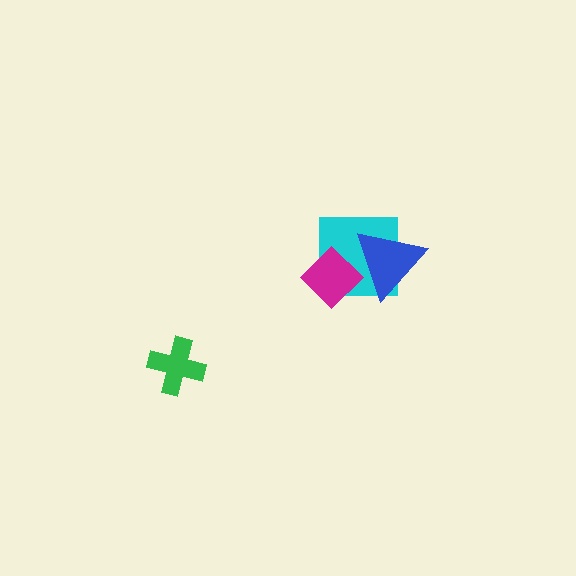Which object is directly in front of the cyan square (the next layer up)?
The blue triangle is directly in front of the cyan square.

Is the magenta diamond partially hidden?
No, no other shape covers it.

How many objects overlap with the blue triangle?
2 objects overlap with the blue triangle.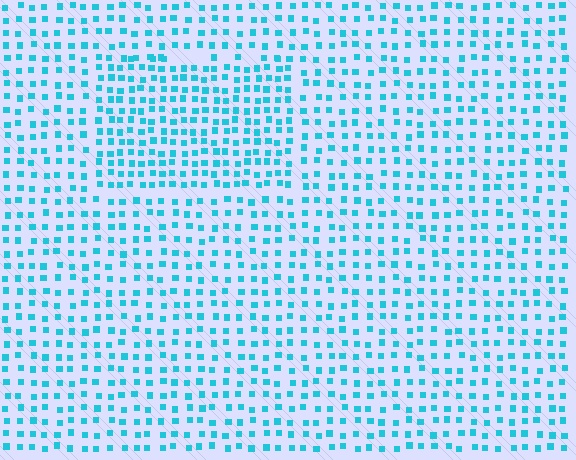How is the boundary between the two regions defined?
The boundary is defined by a change in element density (approximately 1.5x ratio). All elements are the same color, size, and shape.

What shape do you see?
I see a rectangle.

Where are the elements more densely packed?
The elements are more densely packed inside the rectangle boundary.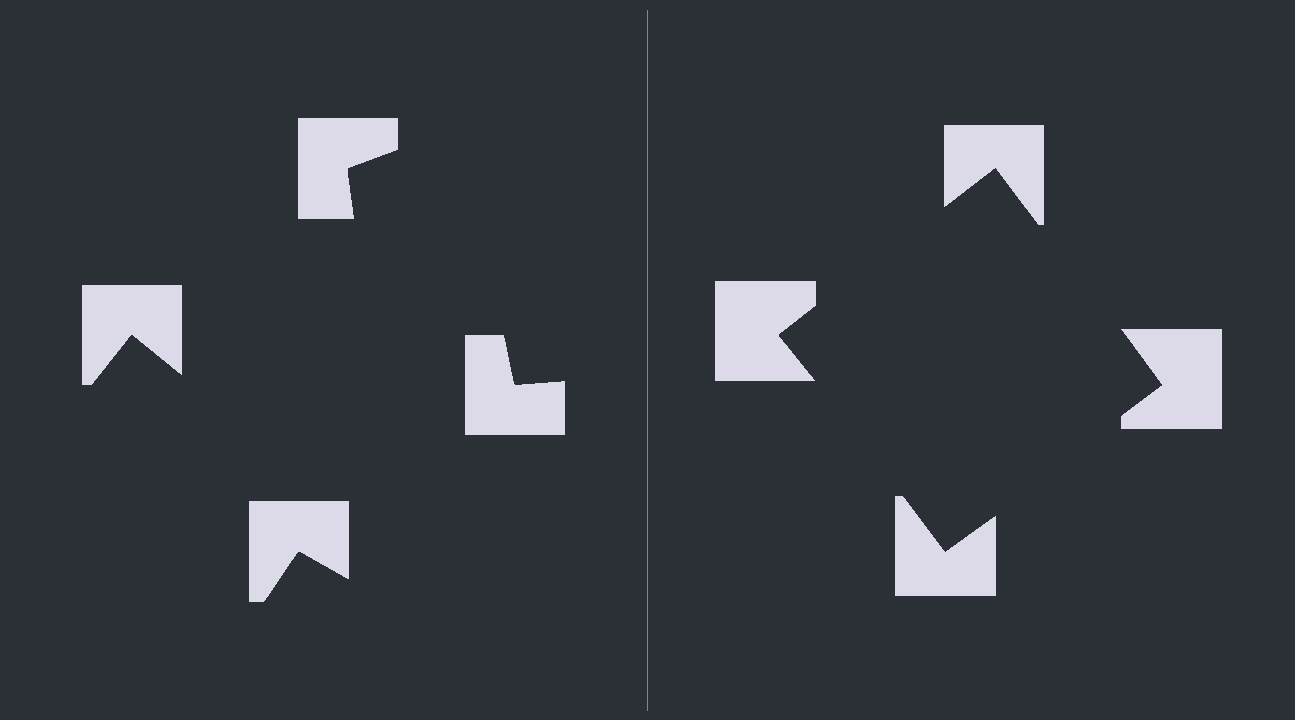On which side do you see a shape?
An illusory square appears on the right side. On the left side the wedge cuts are rotated, so no coherent shape forms.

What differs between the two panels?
The notched squares are positioned identically on both sides; only the wedge orientations differ. On the right they align to a square; on the left they are misaligned.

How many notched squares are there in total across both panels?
8 — 4 on each side.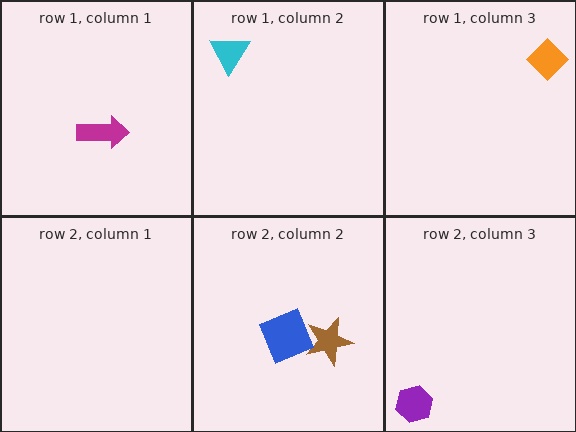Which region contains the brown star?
The row 2, column 2 region.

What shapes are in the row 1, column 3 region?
The orange diamond.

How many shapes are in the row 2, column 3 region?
1.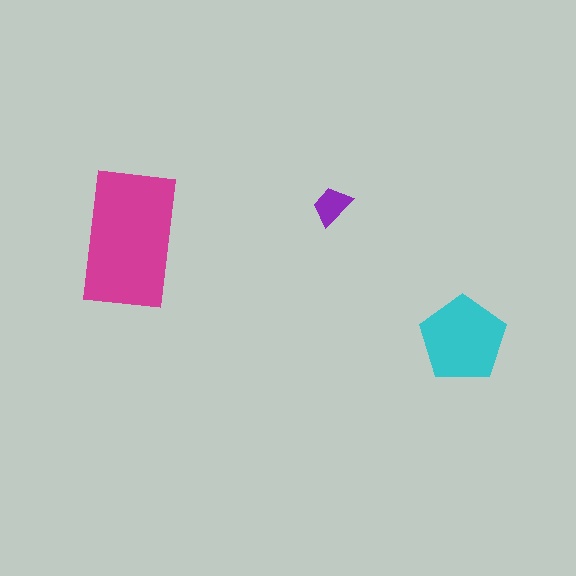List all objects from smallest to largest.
The purple trapezoid, the cyan pentagon, the magenta rectangle.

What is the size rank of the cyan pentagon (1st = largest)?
2nd.